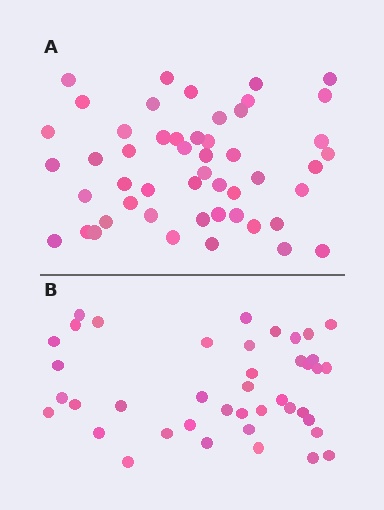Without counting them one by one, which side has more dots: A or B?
Region A (the top region) has more dots.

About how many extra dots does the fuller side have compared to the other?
Region A has roughly 8 or so more dots than region B.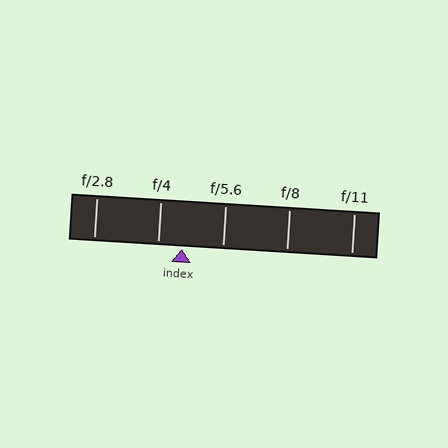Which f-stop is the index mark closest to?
The index mark is closest to f/4.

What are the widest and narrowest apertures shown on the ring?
The widest aperture shown is f/2.8 and the narrowest is f/11.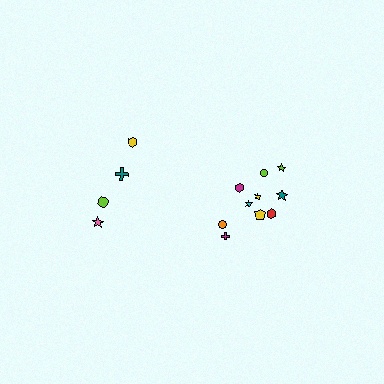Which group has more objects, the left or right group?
The right group.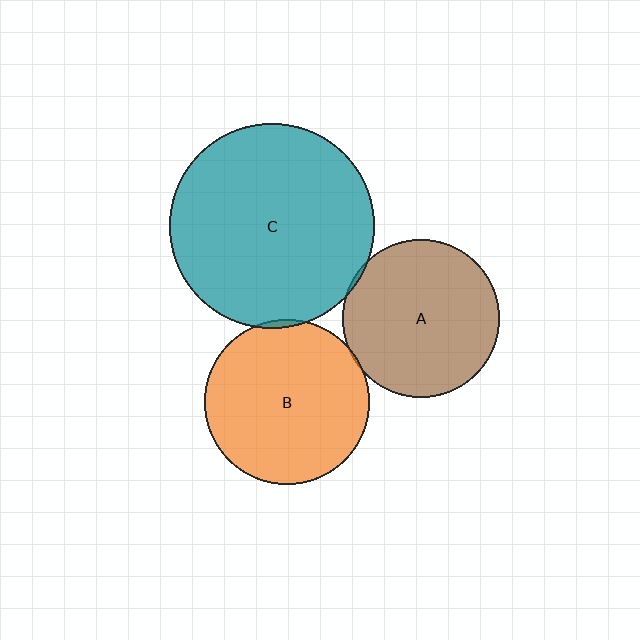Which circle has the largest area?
Circle C (teal).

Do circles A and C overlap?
Yes.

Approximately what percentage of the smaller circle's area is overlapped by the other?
Approximately 5%.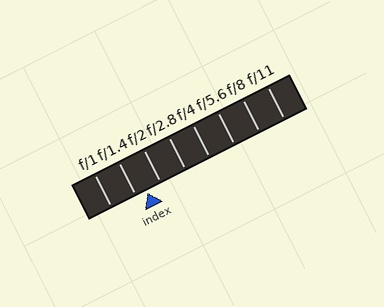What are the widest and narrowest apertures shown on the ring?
The widest aperture shown is f/1 and the narrowest is f/11.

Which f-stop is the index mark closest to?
The index mark is closest to f/1.4.